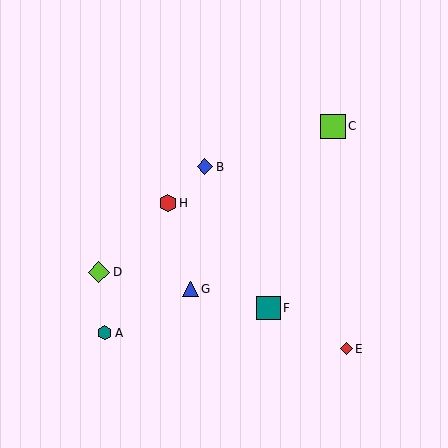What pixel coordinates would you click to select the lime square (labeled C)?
Click at (333, 126) to select the lime square C.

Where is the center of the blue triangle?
The center of the blue triangle is at (191, 289).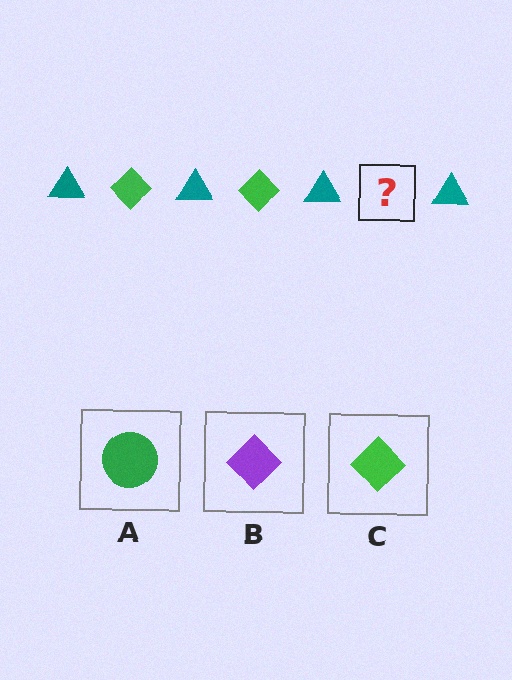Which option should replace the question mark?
Option C.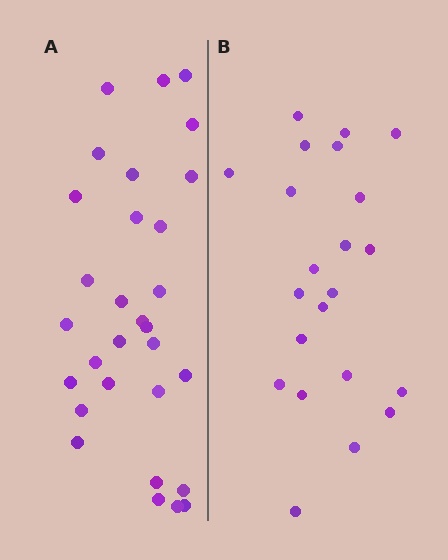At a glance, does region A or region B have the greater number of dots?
Region A (the left region) has more dots.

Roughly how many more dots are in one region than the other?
Region A has roughly 8 or so more dots than region B.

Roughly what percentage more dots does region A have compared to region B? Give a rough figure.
About 35% more.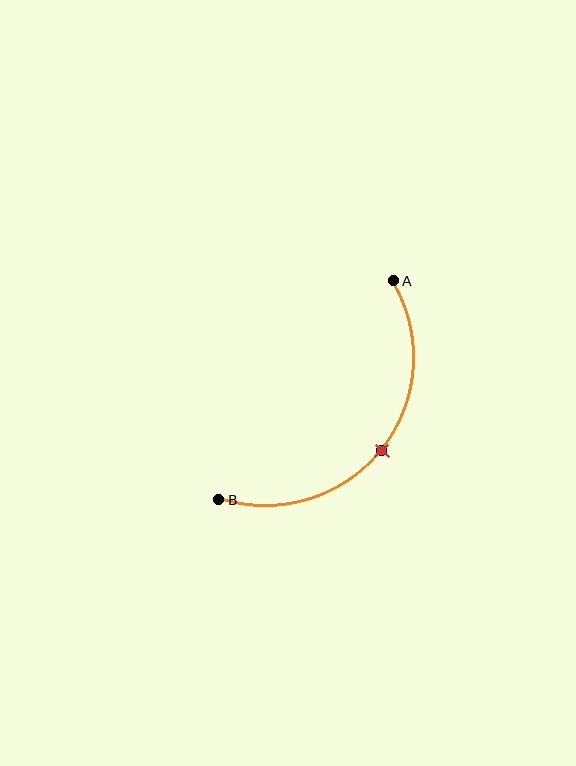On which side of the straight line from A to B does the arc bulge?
The arc bulges below and to the right of the straight line connecting A and B.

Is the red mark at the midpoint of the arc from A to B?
Yes. The red mark lies on the arc at equal arc-length from both A and B — it is the arc midpoint.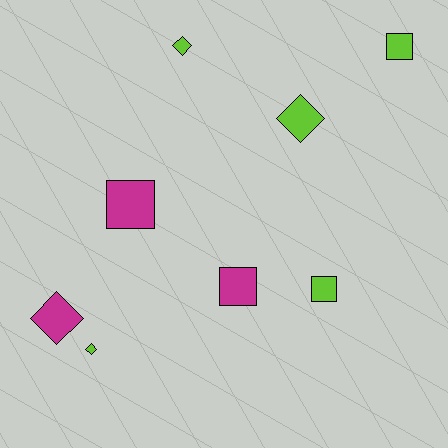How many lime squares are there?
There are 2 lime squares.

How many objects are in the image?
There are 8 objects.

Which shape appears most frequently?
Diamond, with 4 objects.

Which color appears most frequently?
Lime, with 5 objects.